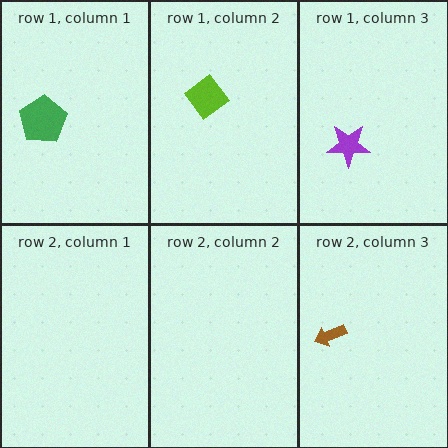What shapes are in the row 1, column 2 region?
The lime diamond.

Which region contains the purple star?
The row 1, column 3 region.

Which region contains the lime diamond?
The row 1, column 2 region.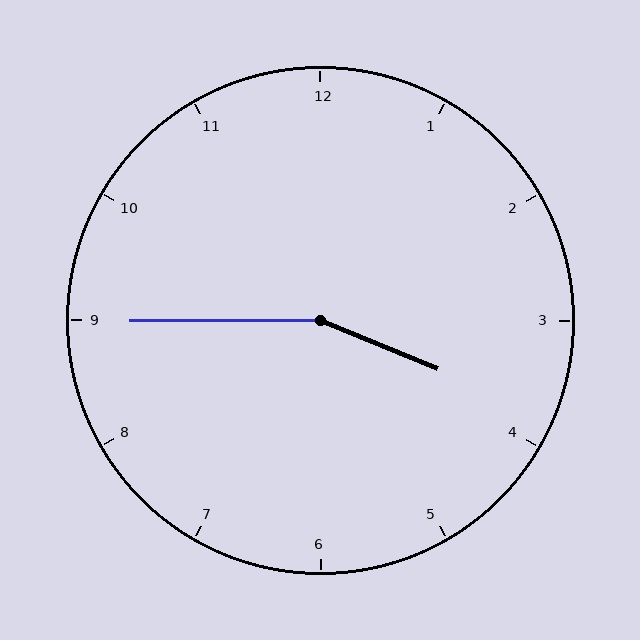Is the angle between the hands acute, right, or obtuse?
It is obtuse.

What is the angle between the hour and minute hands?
Approximately 158 degrees.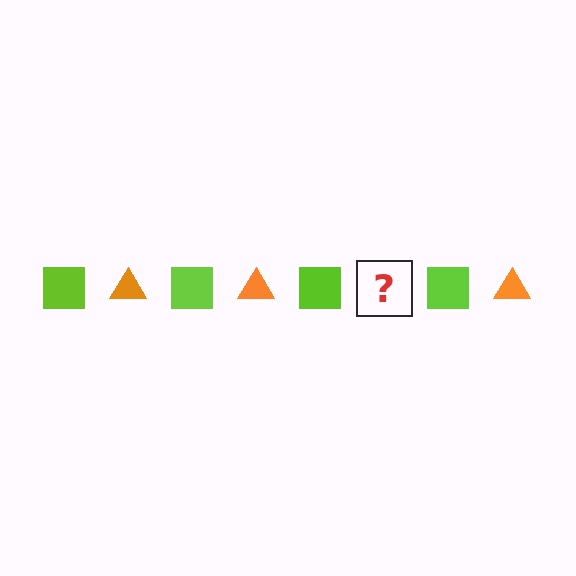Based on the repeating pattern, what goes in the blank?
The blank should be an orange triangle.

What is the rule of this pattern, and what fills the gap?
The rule is that the pattern alternates between lime square and orange triangle. The gap should be filled with an orange triangle.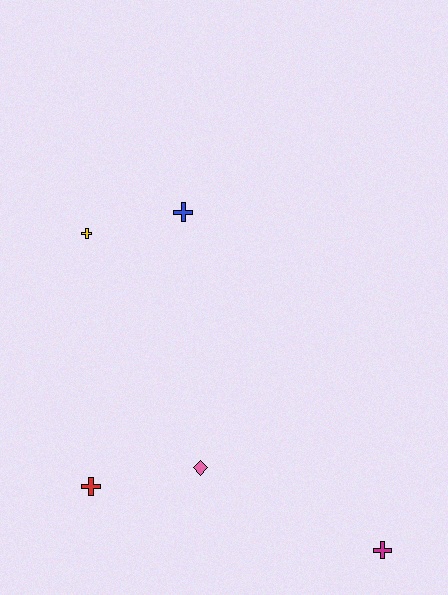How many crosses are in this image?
There are 4 crosses.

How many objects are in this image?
There are 5 objects.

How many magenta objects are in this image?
There is 1 magenta object.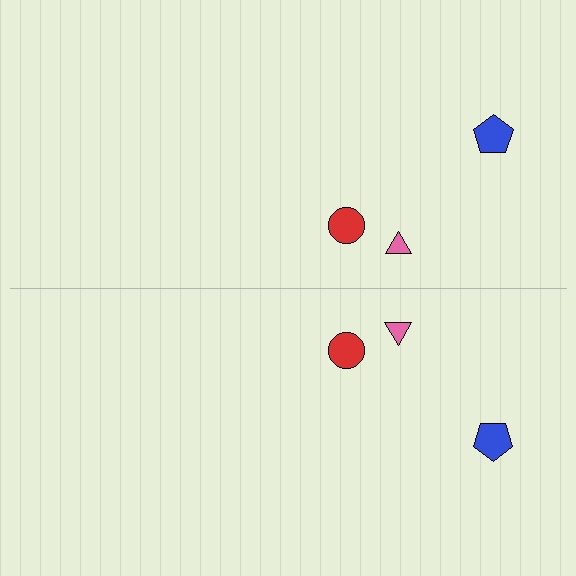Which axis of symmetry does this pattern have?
The pattern has a horizontal axis of symmetry running through the center of the image.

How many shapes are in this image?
There are 6 shapes in this image.